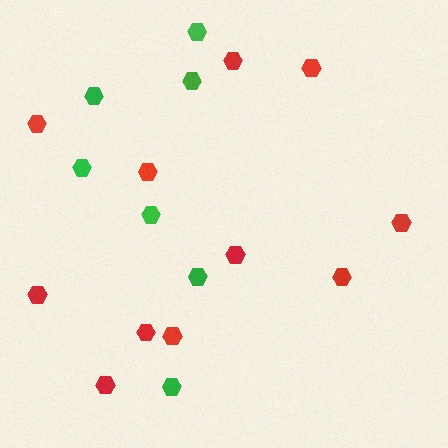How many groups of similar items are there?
There are 2 groups: one group of green hexagons (7) and one group of red hexagons (11).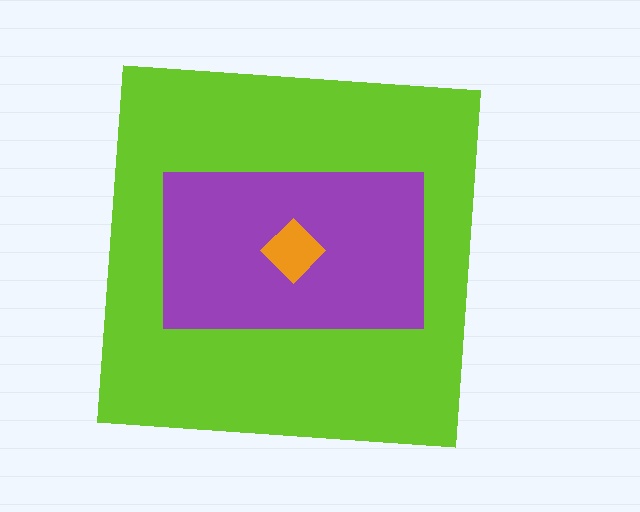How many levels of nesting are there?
3.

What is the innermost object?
The orange diamond.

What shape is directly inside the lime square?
The purple rectangle.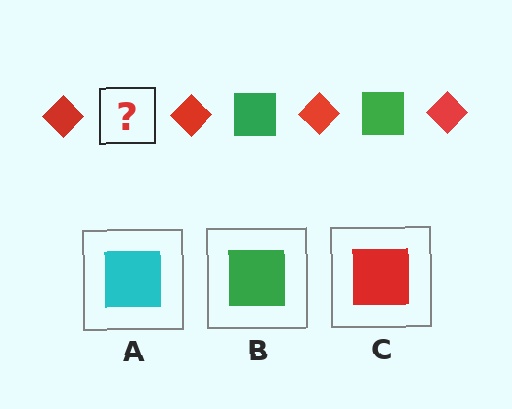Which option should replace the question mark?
Option B.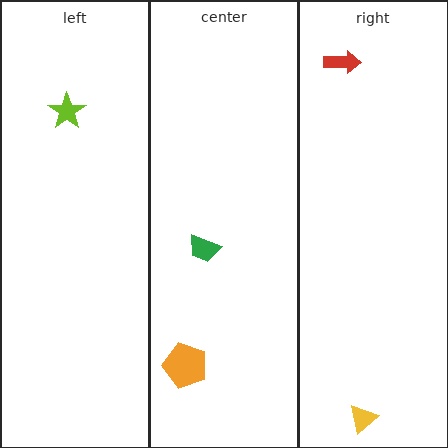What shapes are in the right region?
The yellow triangle, the red arrow.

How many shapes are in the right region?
2.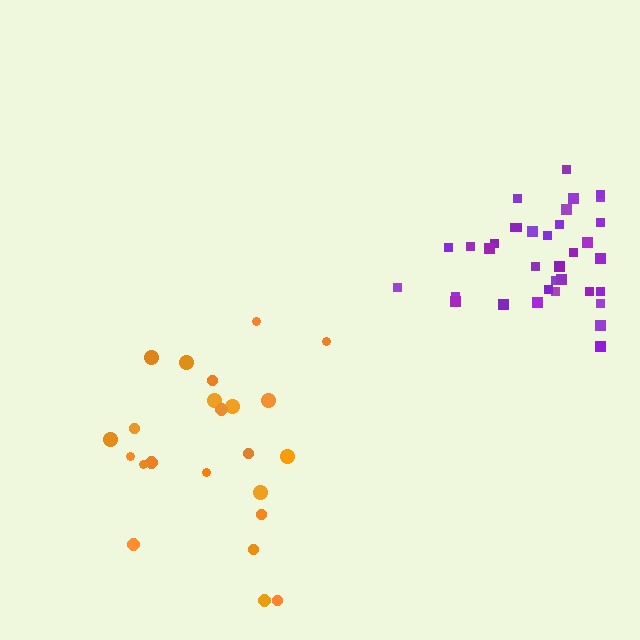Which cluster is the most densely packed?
Purple.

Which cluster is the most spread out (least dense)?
Orange.